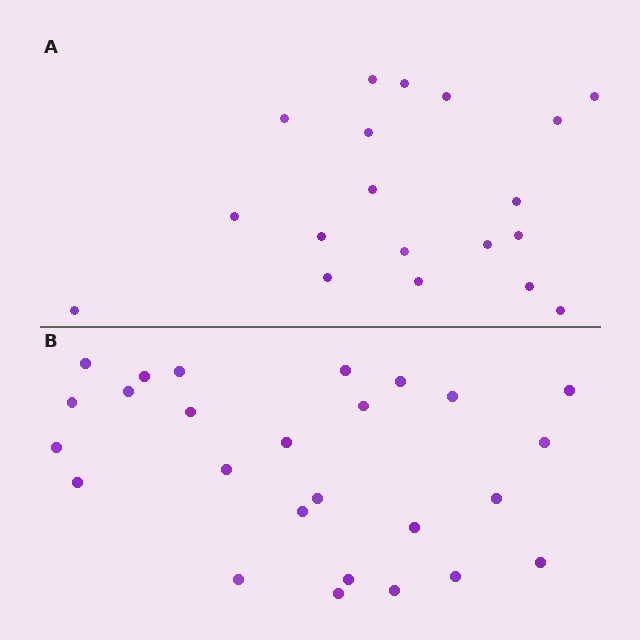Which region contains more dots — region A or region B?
Region B (the bottom region) has more dots.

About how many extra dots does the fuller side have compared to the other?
Region B has roughly 8 or so more dots than region A.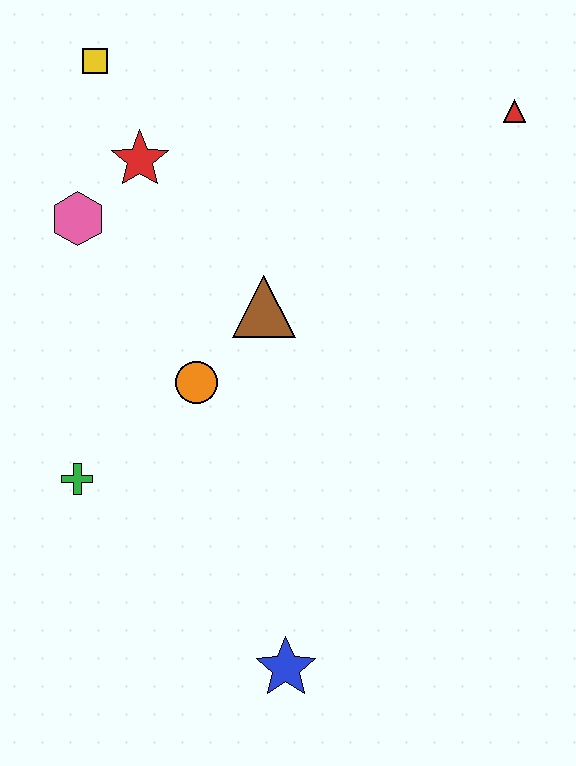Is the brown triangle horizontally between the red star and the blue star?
Yes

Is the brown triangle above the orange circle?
Yes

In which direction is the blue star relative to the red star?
The blue star is below the red star.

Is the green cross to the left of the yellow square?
Yes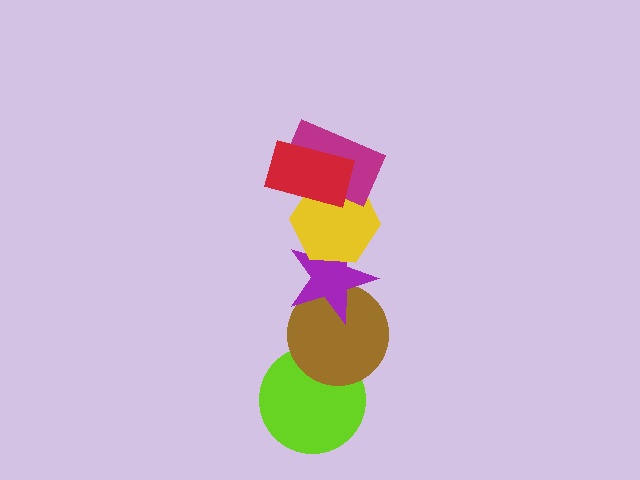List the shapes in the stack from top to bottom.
From top to bottom: the red rectangle, the magenta rectangle, the yellow hexagon, the purple star, the brown circle, the lime circle.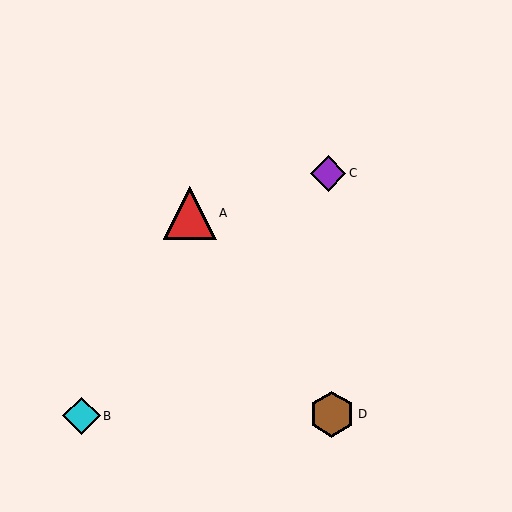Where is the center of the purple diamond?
The center of the purple diamond is at (328, 173).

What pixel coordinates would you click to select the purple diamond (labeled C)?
Click at (328, 173) to select the purple diamond C.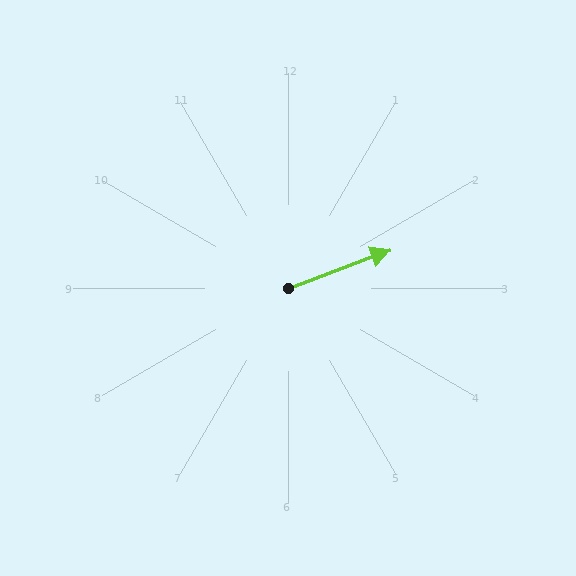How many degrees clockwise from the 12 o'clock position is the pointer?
Approximately 70 degrees.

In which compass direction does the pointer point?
East.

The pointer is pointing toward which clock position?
Roughly 2 o'clock.